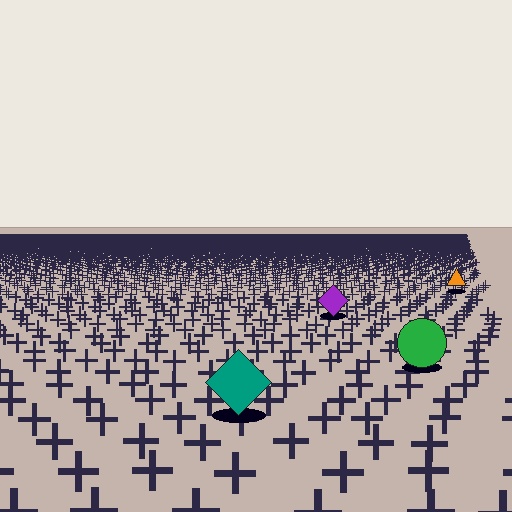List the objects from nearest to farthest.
From nearest to farthest: the teal diamond, the green circle, the purple diamond, the orange triangle.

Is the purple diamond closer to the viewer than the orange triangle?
Yes. The purple diamond is closer — you can tell from the texture gradient: the ground texture is coarser near it.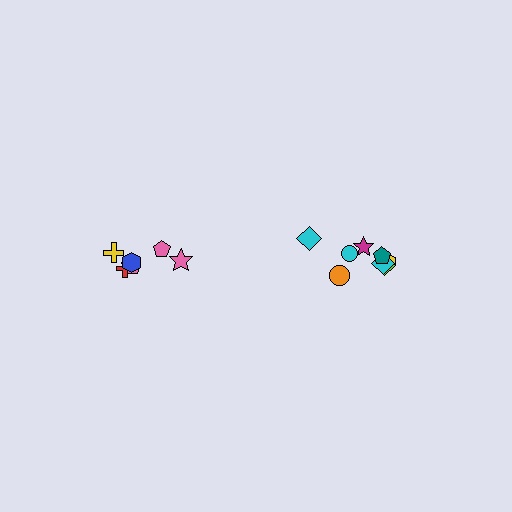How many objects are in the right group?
There are 8 objects.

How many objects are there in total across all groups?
There are 14 objects.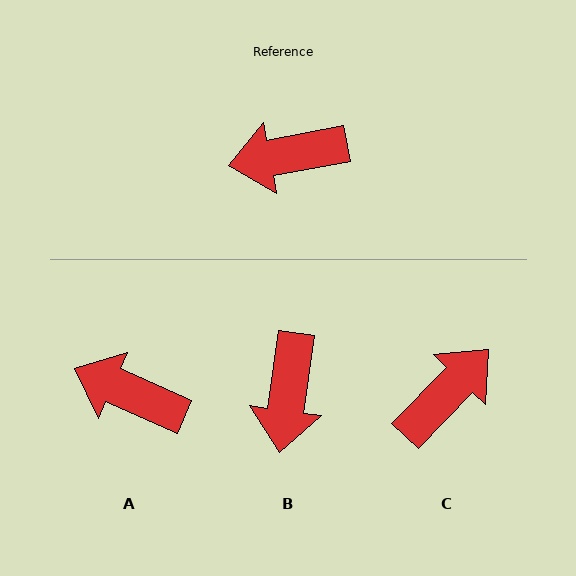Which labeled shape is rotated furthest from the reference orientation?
C, about 144 degrees away.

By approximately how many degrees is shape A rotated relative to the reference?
Approximately 34 degrees clockwise.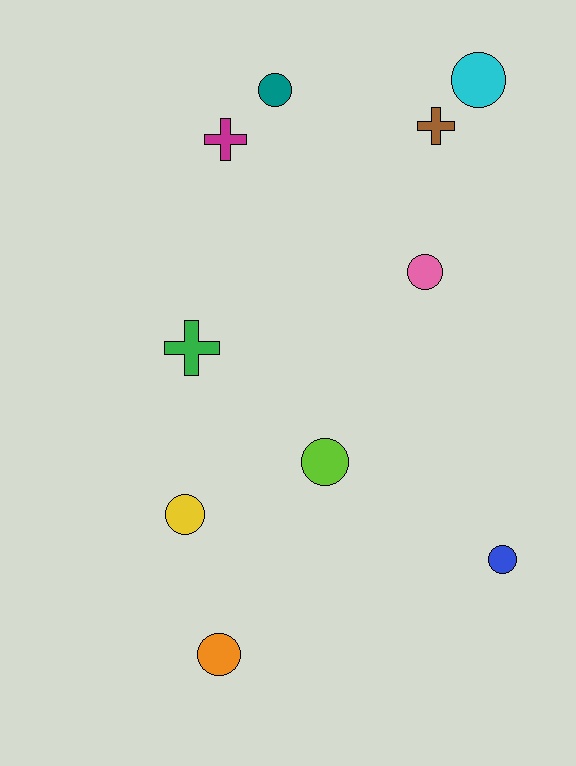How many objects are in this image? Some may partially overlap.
There are 10 objects.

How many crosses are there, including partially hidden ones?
There are 3 crosses.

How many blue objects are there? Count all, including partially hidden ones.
There is 1 blue object.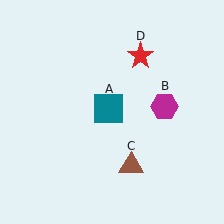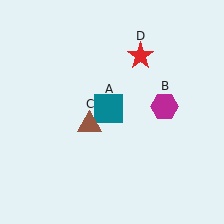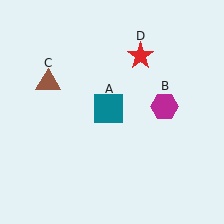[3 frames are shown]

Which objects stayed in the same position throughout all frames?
Teal square (object A) and magenta hexagon (object B) and red star (object D) remained stationary.